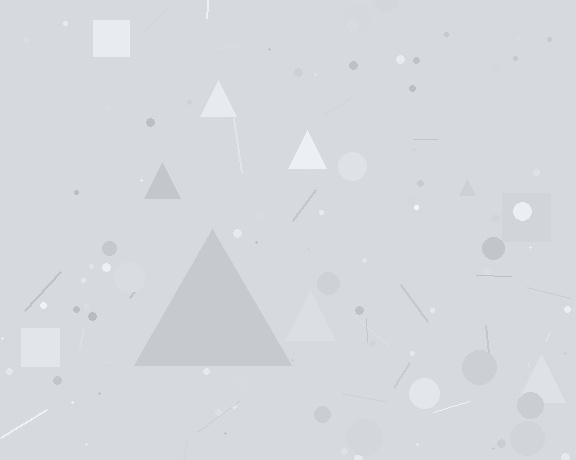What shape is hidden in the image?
A triangle is hidden in the image.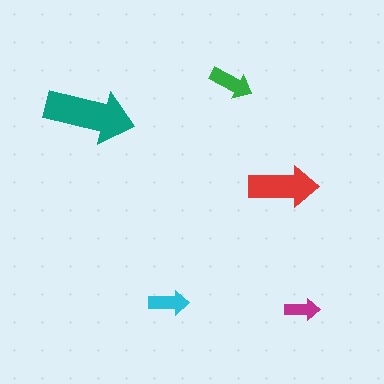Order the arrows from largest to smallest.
the teal one, the red one, the green one, the cyan one, the magenta one.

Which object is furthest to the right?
The magenta arrow is rightmost.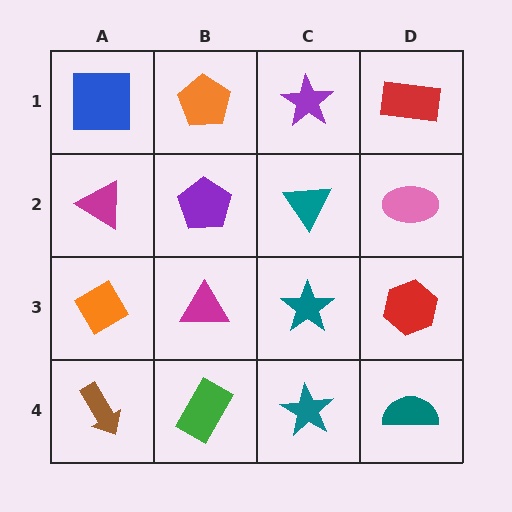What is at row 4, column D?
A teal semicircle.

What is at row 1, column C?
A purple star.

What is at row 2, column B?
A purple pentagon.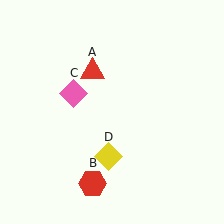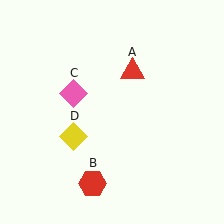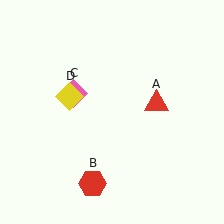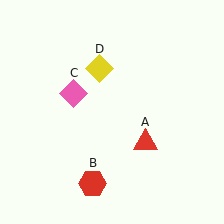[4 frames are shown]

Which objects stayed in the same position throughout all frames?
Red hexagon (object B) and pink diamond (object C) remained stationary.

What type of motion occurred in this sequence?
The red triangle (object A), yellow diamond (object D) rotated clockwise around the center of the scene.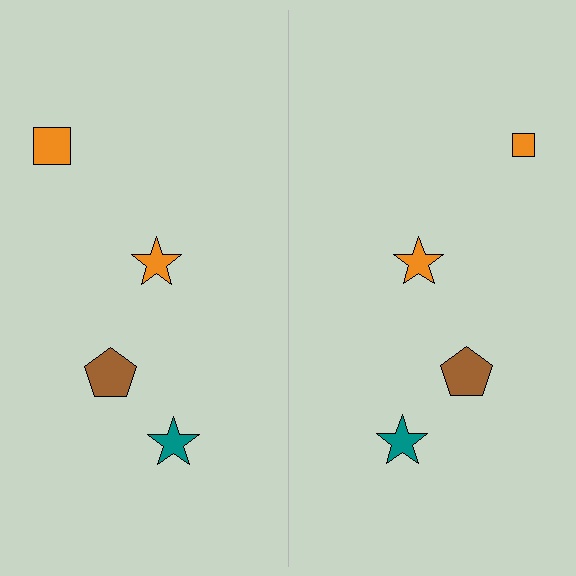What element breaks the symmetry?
The orange square on the right side has a different size than its mirror counterpart.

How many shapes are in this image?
There are 8 shapes in this image.